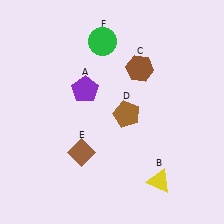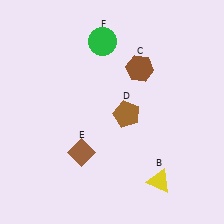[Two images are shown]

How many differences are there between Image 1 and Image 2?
There is 1 difference between the two images.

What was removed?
The purple pentagon (A) was removed in Image 2.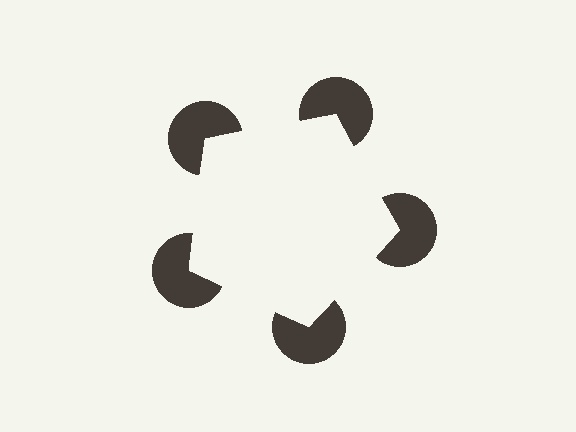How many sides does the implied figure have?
5 sides.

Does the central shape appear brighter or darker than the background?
It typically appears slightly brighter than the background, even though no actual brightness change is drawn.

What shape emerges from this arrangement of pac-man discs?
An illusory pentagon — its edges are inferred from the aligned wedge cuts in the pac-man discs, not physically drawn.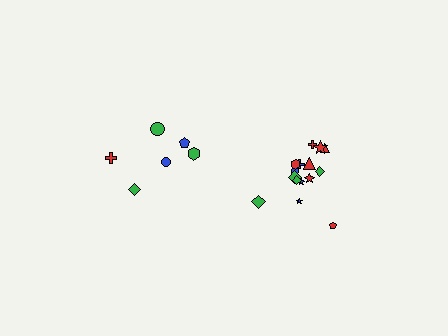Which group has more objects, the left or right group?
The right group.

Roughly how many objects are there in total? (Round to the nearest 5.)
Roughly 20 objects in total.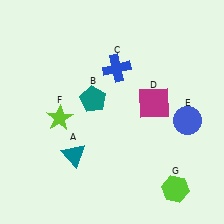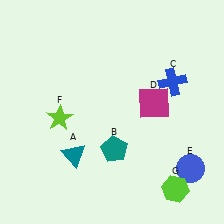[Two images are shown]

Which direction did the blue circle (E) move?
The blue circle (E) moved down.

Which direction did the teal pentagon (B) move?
The teal pentagon (B) moved down.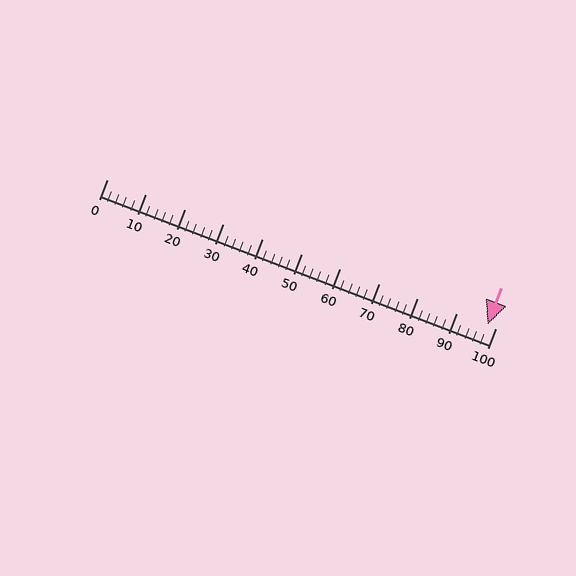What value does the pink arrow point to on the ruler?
The pink arrow points to approximately 98.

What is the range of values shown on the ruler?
The ruler shows values from 0 to 100.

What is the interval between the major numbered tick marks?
The major tick marks are spaced 10 units apart.